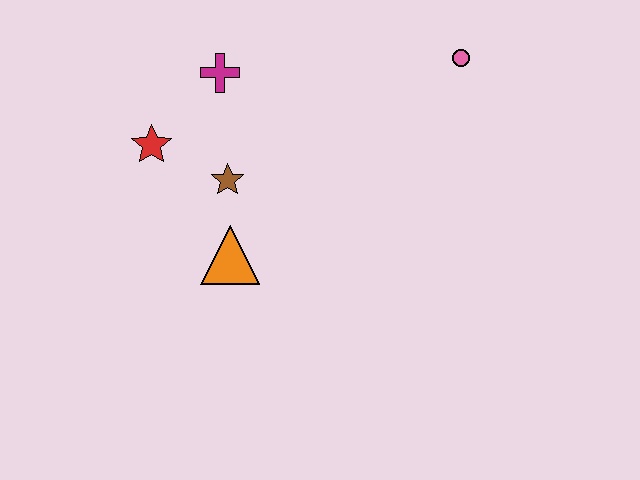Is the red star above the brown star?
Yes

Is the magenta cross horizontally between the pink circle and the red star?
Yes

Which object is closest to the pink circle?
The magenta cross is closest to the pink circle.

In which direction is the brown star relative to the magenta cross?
The brown star is below the magenta cross.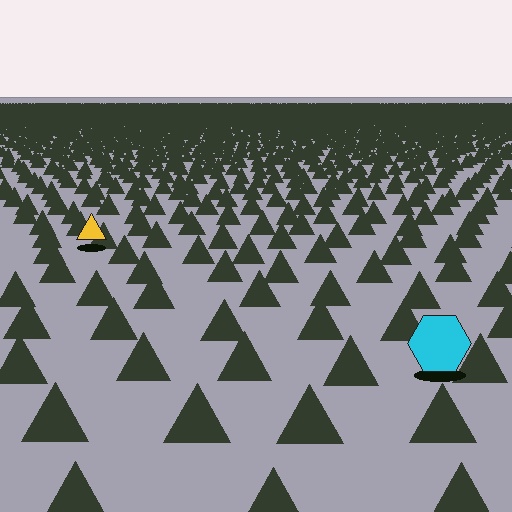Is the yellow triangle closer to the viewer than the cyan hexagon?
No. The cyan hexagon is closer — you can tell from the texture gradient: the ground texture is coarser near it.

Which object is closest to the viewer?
The cyan hexagon is closest. The texture marks near it are larger and more spread out.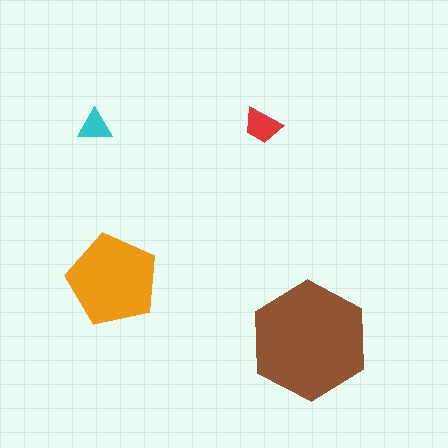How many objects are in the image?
There are 4 objects in the image.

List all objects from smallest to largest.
The cyan triangle, the red trapezoid, the orange pentagon, the brown hexagon.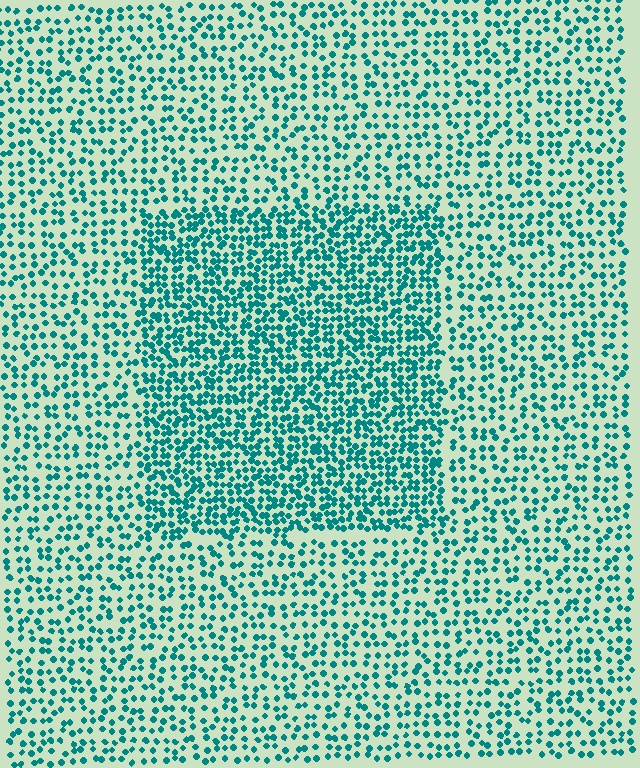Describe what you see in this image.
The image contains small teal elements arranged at two different densities. A rectangle-shaped region is visible where the elements are more densely packed than the surrounding area.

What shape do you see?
I see a rectangle.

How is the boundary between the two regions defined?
The boundary is defined by a change in element density (approximately 1.8x ratio). All elements are the same color, size, and shape.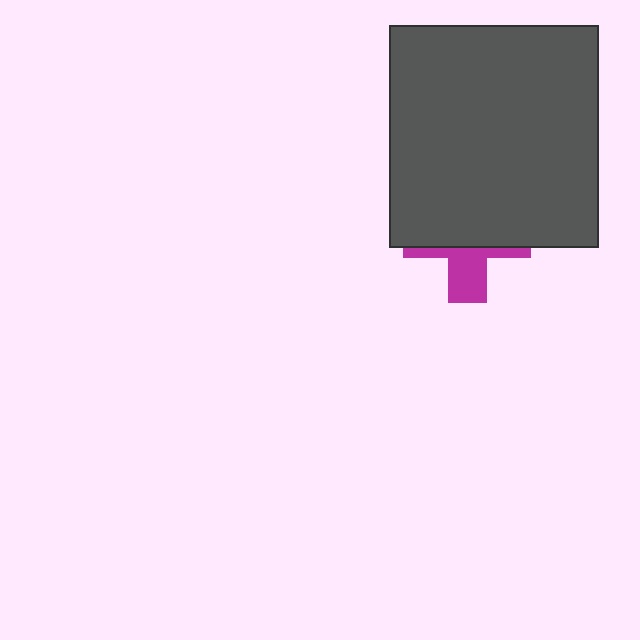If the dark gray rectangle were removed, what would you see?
You would see the complete magenta cross.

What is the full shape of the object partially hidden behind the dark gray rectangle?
The partially hidden object is a magenta cross.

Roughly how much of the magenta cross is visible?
A small part of it is visible (roughly 37%).